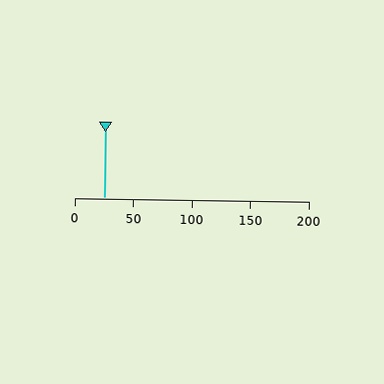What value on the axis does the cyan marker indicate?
The marker indicates approximately 25.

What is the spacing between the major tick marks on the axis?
The major ticks are spaced 50 apart.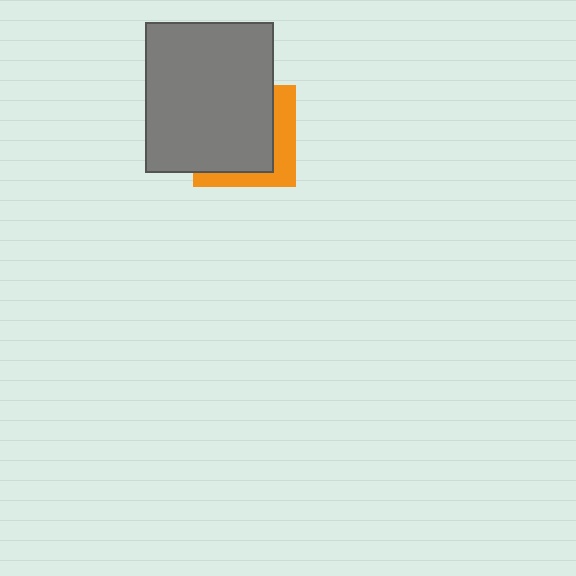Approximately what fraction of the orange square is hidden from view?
Roughly 68% of the orange square is hidden behind the gray rectangle.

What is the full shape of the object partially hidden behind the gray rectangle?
The partially hidden object is an orange square.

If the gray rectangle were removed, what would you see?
You would see the complete orange square.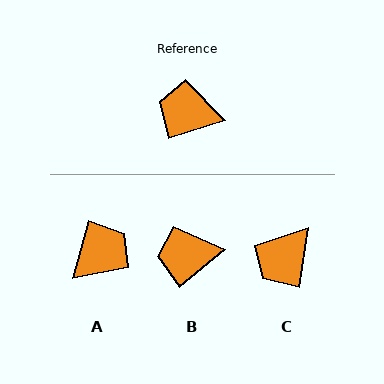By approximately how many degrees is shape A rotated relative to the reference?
Approximately 123 degrees clockwise.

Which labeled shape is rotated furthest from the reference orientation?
A, about 123 degrees away.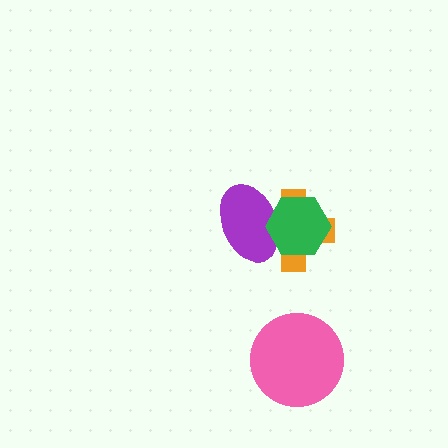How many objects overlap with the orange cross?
2 objects overlap with the orange cross.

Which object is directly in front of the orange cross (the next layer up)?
The purple ellipse is directly in front of the orange cross.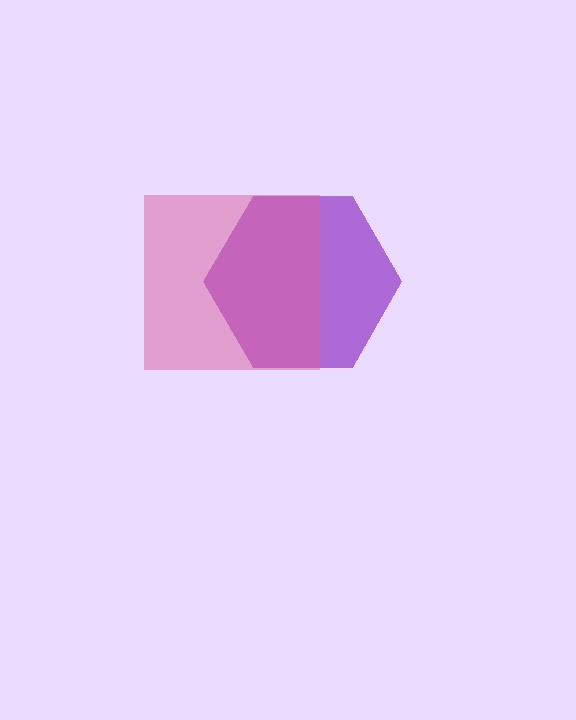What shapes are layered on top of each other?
The layered shapes are: a purple hexagon, a pink square.